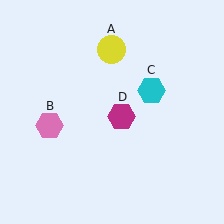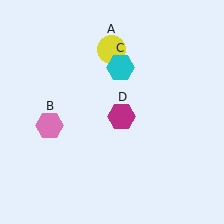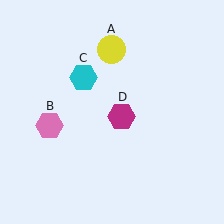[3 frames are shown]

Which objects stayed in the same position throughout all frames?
Yellow circle (object A) and pink hexagon (object B) and magenta hexagon (object D) remained stationary.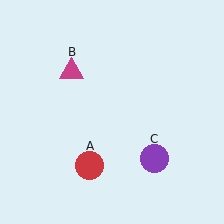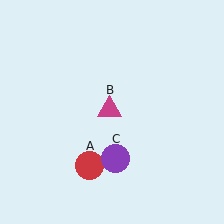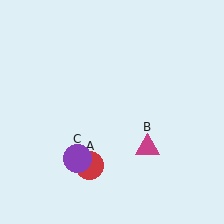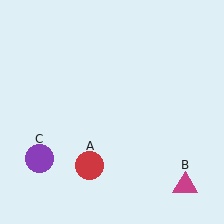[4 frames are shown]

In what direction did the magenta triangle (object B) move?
The magenta triangle (object B) moved down and to the right.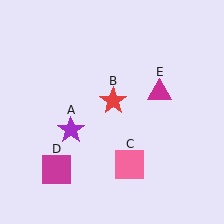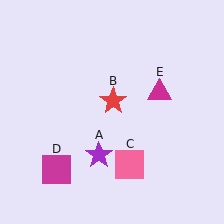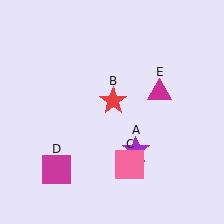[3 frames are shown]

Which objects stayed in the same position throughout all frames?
Red star (object B) and pink square (object C) and magenta square (object D) and magenta triangle (object E) remained stationary.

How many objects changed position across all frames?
1 object changed position: purple star (object A).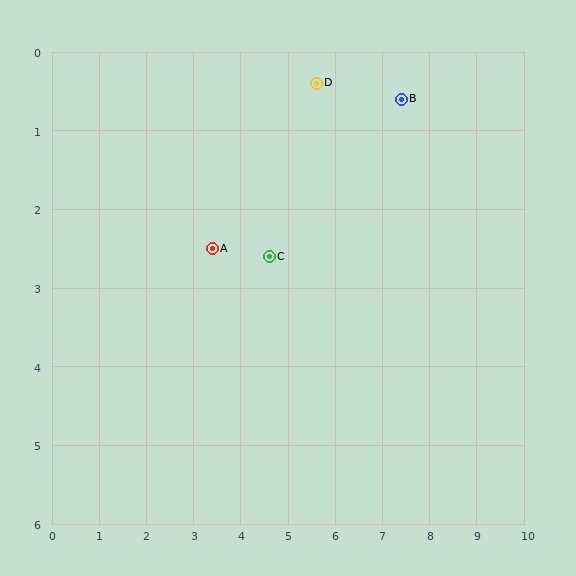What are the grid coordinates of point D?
Point D is at approximately (5.6, 0.4).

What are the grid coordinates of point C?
Point C is at approximately (4.6, 2.6).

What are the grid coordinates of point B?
Point B is at approximately (7.4, 0.6).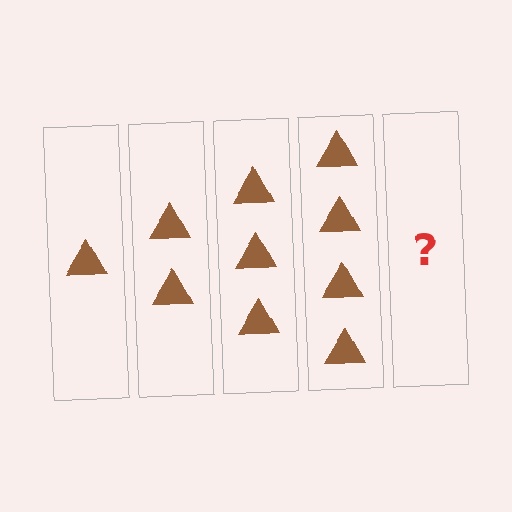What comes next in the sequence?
The next element should be 5 triangles.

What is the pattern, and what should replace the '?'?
The pattern is that each step adds one more triangle. The '?' should be 5 triangles.